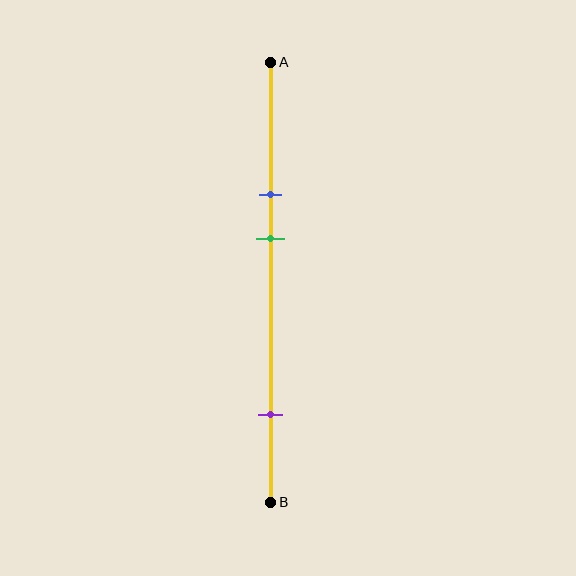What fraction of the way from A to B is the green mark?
The green mark is approximately 40% (0.4) of the way from A to B.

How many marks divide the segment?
There are 3 marks dividing the segment.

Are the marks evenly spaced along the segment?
No, the marks are not evenly spaced.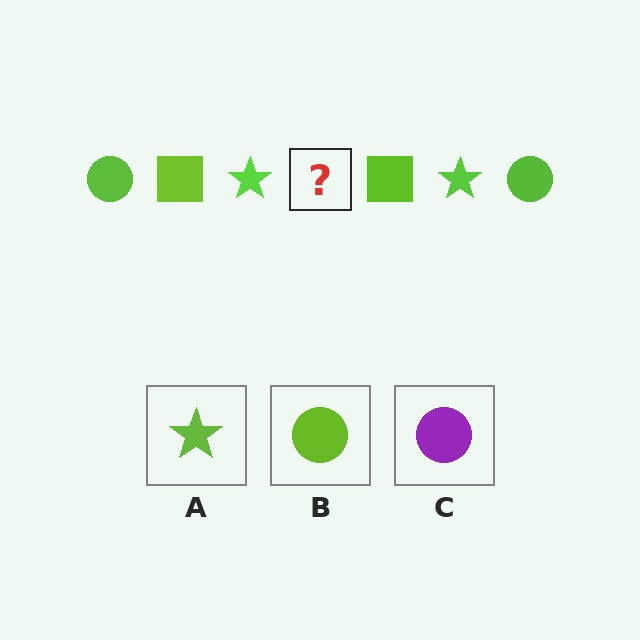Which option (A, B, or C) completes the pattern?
B.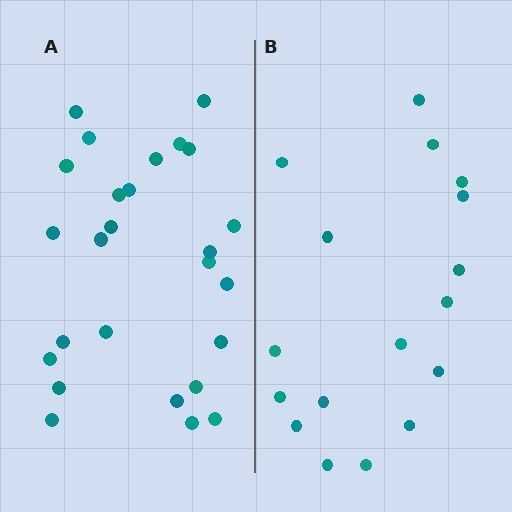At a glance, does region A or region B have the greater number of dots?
Region A (the left region) has more dots.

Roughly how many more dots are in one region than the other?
Region A has roughly 8 or so more dots than region B.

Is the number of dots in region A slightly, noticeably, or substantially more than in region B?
Region A has substantially more. The ratio is roughly 1.5 to 1.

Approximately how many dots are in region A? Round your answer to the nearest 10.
About 30 dots. (The exact count is 26, which rounds to 30.)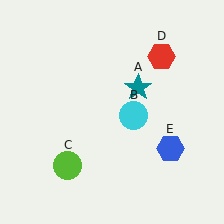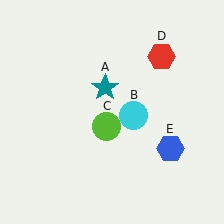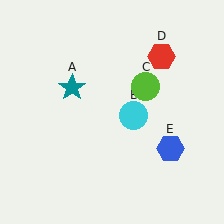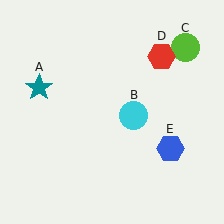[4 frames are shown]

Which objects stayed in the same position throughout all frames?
Cyan circle (object B) and red hexagon (object D) and blue hexagon (object E) remained stationary.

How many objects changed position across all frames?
2 objects changed position: teal star (object A), lime circle (object C).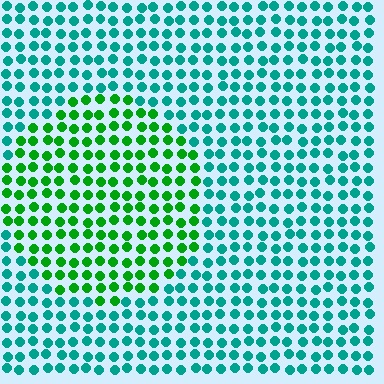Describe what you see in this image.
The image is filled with small teal elements in a uniform arrangement. A circle-shaped region is visible where the elements are tinted to a slightly different hue, forming a subtle color boundary.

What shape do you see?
I see a circle.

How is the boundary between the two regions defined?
The boundary is defined purely by a slight shift in hue (about 48 degrees). Spacing, size, and orientation are identical on both sides.